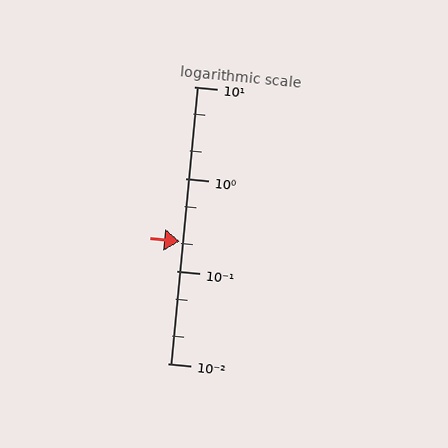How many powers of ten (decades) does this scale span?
The scale spans 3 decades, from 0.01 to 10.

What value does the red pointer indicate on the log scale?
The pointer indicates approximately 0.21.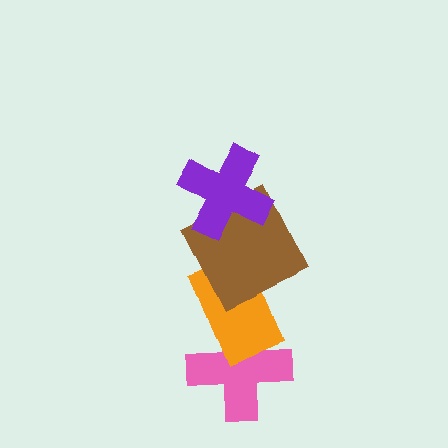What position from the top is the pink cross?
The pink cross is 4th from the top.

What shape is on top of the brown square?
The purple cross is on top of the brown square.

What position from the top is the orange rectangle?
The orange rectangle is 3rd from the top.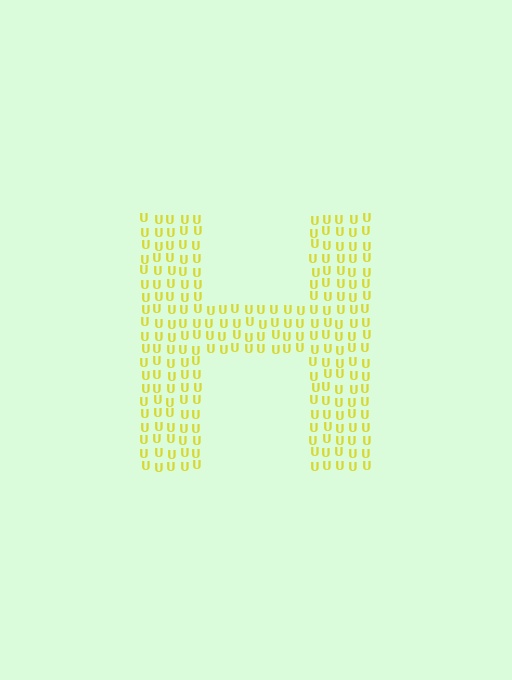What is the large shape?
The large shape is the letter H.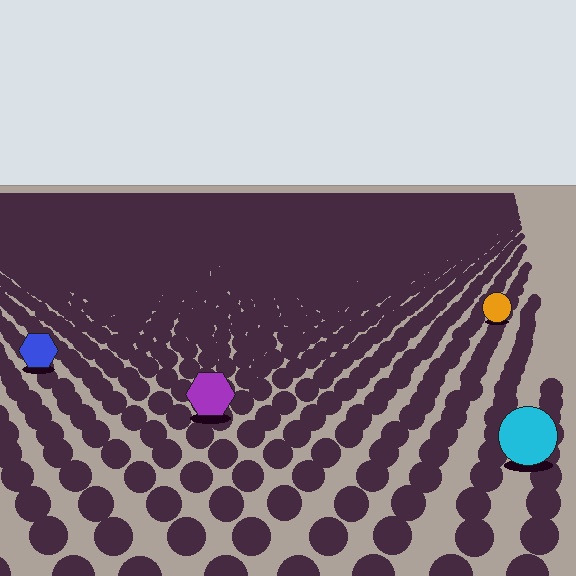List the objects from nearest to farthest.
From nearest to farthest: the cyan circle, the purple hexagon, the blue hexagon, the orange circle.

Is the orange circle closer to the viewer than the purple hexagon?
No. The purple hexagon is closer — you can tell from the texture gradient: the ground texture is coarser near it.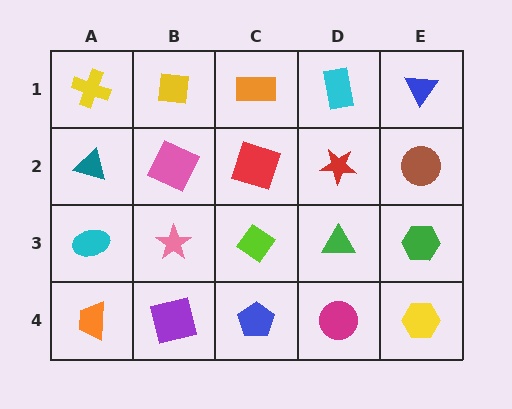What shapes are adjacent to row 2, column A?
A yellow cross (row 1, column A), a cyan ellipse (row 3, column A), a pink square (row 2, column B).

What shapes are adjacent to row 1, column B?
A pink square (row 2, column B), a yellow cross (row 1, column A), an orange rectangle (row 1, column C).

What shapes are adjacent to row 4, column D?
A green triangle (row 3, column D), a blue pentagon (row 4, column C), a yellow hexagon (row 4, column E).